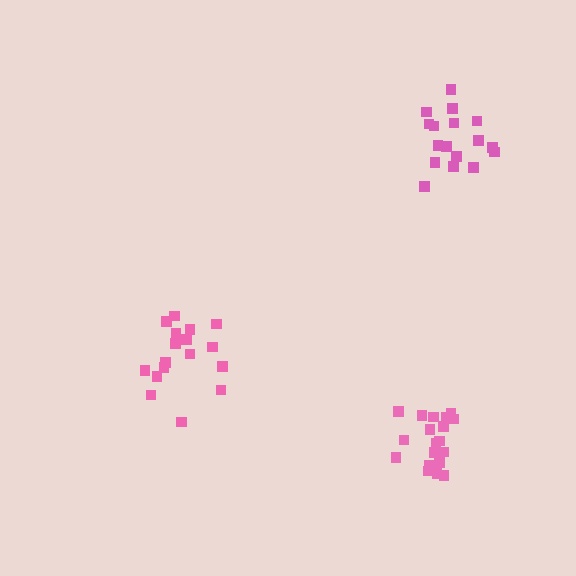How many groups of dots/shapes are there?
There are 3 groups.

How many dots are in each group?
Group 1: 17 dots, Group 2: 17 dots, Group 3: 20 dots (54 total).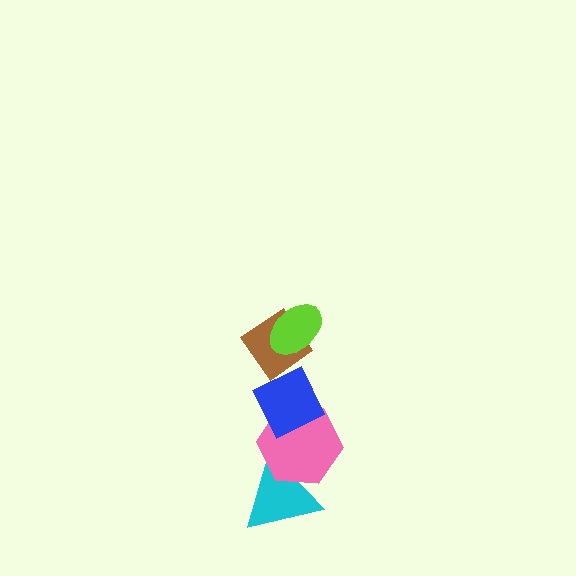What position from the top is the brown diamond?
The brown diamond is 2nd from the top.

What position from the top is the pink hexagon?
The pink hexagon is 4th from the top.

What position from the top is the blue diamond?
The blue diamond is 3rd from the top.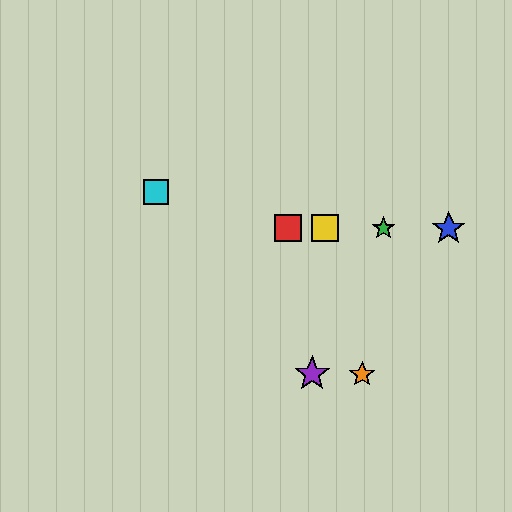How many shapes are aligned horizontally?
4 shapes (the red square, the blue star, the green star, the yellow square) are aligned horizontally.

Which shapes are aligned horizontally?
The red square, the blue star, the green star, the yellow square are aligned horizontally.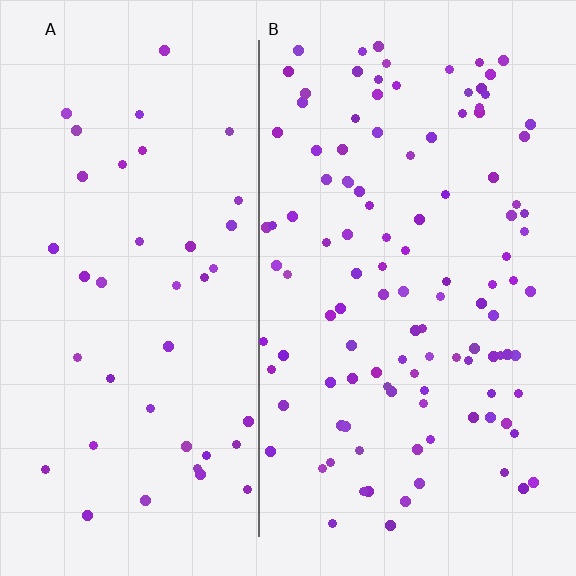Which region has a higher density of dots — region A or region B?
B (the right).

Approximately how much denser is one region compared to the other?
Approximately 2.7× — region B over region A.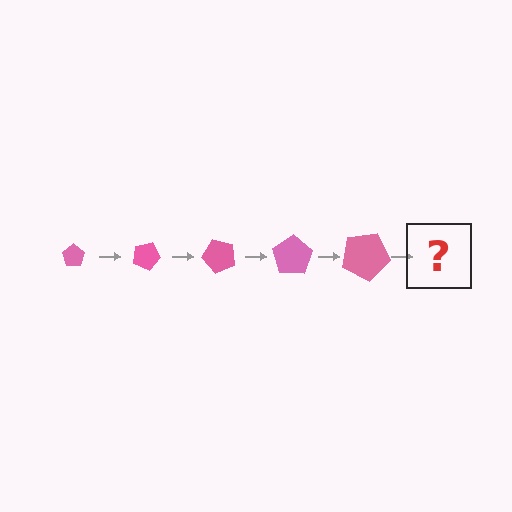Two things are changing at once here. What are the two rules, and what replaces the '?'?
The two rules are that the pentagon grows larger each step and it rotates 25 degrees each step. The '?' should be a pentagon, larger than the previous one and rotated 125 degrees from the start.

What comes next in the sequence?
The next element should be a pentagon, larger than the previous one and rotated 125 degrees from the start.